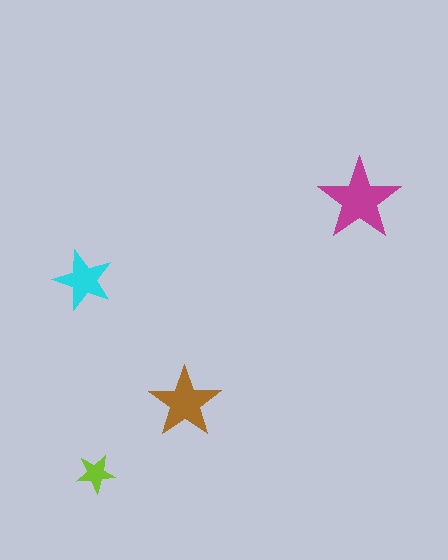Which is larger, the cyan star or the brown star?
The brown one.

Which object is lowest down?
The lime star is bottommost.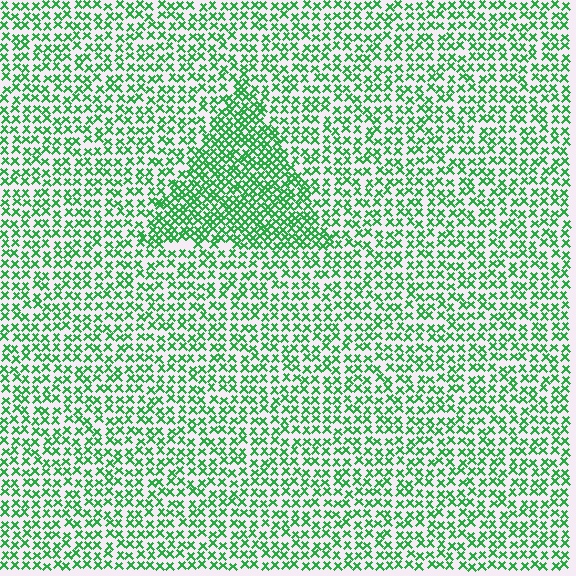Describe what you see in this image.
The image contains small green elements arranged at two different densities. A triangle-shaped region is visible where the elements are more densely packed than the surrounding area.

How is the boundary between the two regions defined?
The boundary is defined by a change in element density (approximately 1.8x ratio). All elements are the same color, size, and shape.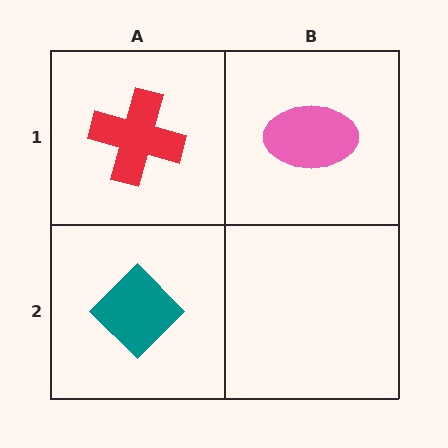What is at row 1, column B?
A pink ellipse.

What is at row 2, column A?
A teal diamond.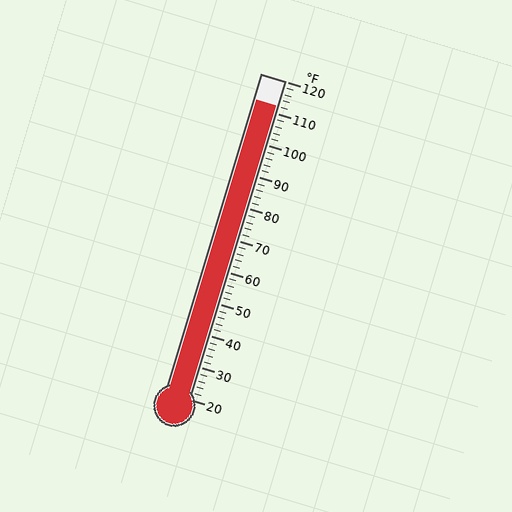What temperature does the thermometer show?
The thermometer shows approximately 112°F.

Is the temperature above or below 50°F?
The temperature is above 50°F.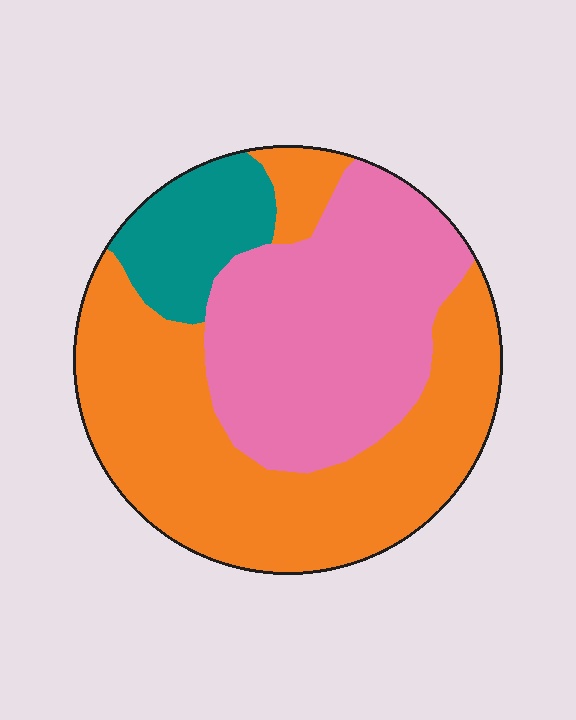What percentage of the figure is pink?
Pink covers 38% of the figure.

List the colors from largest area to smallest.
From largest to smallest: orange, pink, teal.